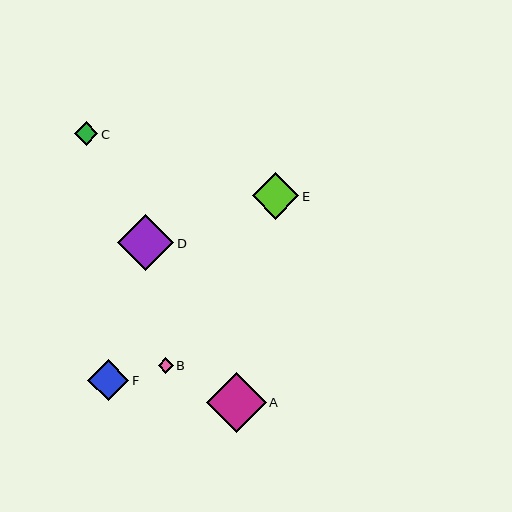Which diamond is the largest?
Diamond A is the largest with a size of approximately 60 pixels.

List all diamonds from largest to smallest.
From largest to smallest: A, D, E, F, C, B.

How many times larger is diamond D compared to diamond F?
Diamond D is approximately 1.4 times the size of diamond F.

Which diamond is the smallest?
Diamond B is the smallest with a size of approximately 15 pixels.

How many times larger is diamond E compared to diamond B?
Diamond E is approximately 3.0 times the size of diamond B.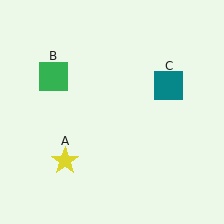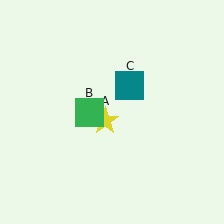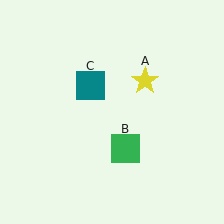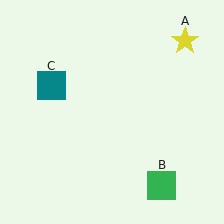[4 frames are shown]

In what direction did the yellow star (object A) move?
The yellow star (object A) moved up and to the right.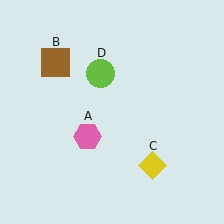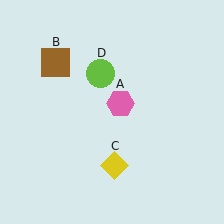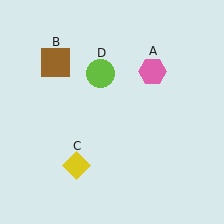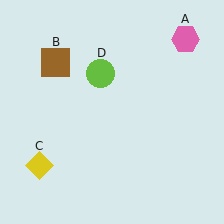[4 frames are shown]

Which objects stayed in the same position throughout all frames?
Brown square (object B) and lime circle (object D) remained stationary.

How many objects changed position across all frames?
2 objects changed position: pink hexagon (object A), yellow diamond (object C).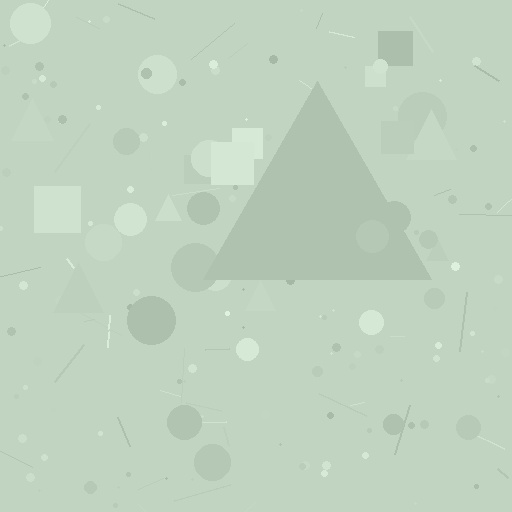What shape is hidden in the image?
A triangle is hidden in the image.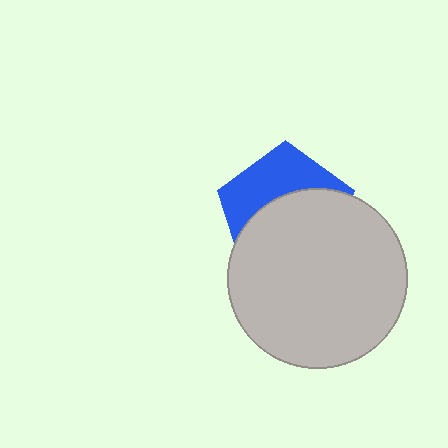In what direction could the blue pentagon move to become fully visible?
The blue pentagon could move up. That would shift it out from behind the light gray circle entirely.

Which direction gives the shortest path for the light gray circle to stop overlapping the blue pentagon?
Moving down gives the shortest separation.